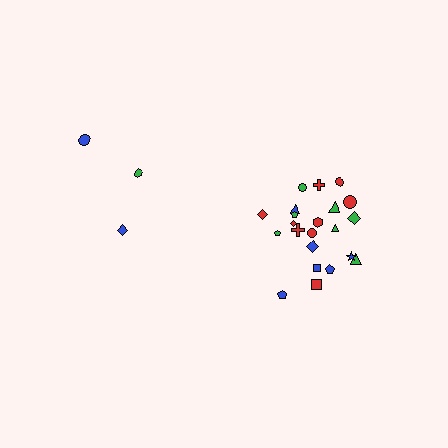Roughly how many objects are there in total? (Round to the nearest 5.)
Roughly 25 objects in total.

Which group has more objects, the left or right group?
The right group.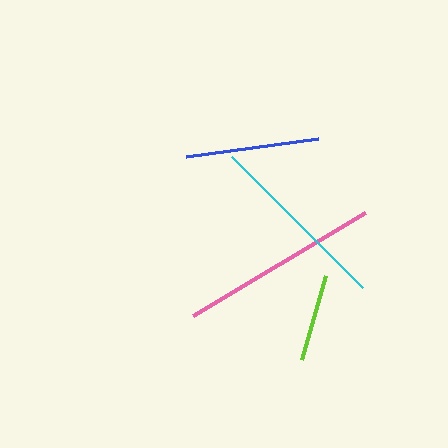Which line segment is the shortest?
The lime line is the shortest at approximately 88 pixels.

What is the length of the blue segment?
The blue segment is approximately 133 pixels long.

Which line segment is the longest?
The pink line is the longest at approximately 201 pixels.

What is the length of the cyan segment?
The cyan segment is approximately 185 pixels long.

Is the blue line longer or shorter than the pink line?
The pink line is longer than the blue line.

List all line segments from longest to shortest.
From longest to shortest: pink, cyan, blue, lime.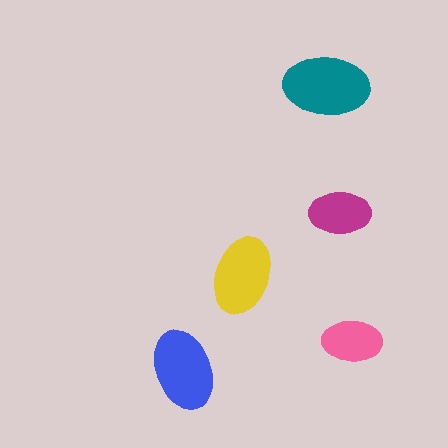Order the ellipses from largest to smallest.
the teal one, the blue one, the yellow one, the magenta one, the pink one.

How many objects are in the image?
There are 5 objects in the image.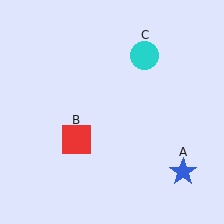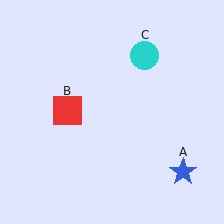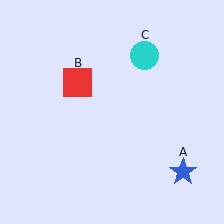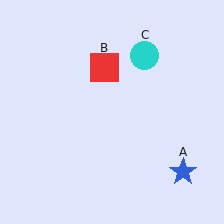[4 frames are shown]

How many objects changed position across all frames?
1 object changed position: red square (object B).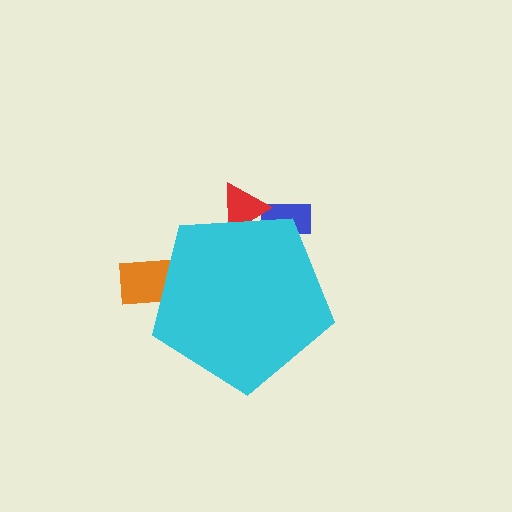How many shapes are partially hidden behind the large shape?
3 shapes are partially hidden.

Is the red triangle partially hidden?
Yes, the red triangle is partially hidden behind the cyan pentagon.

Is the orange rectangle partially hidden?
Yes, the orange rectangle is partially hidden behind the cyan pentagon.